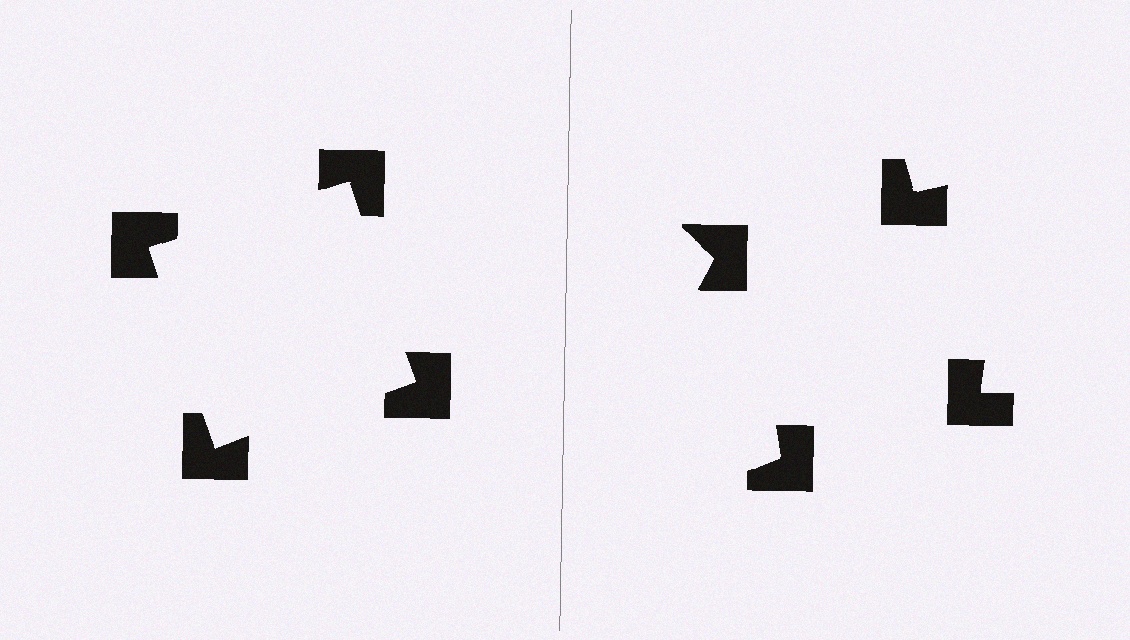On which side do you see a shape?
An illusory square appears on the left side. On the right side the wedge cuts are rotated, so no coherent shape forms.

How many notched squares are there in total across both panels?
8 — 4 on each side.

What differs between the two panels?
The notched squares are positioned identically on both sides; only the wedge orientations differ. On the left they align to a square; on the right they are misaligned.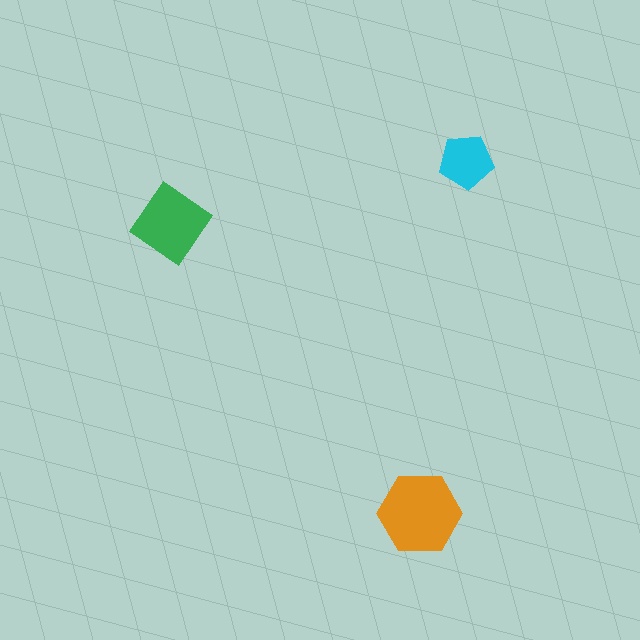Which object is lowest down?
The orange hexagon is bottommost.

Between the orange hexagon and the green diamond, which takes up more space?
The orange hexagon.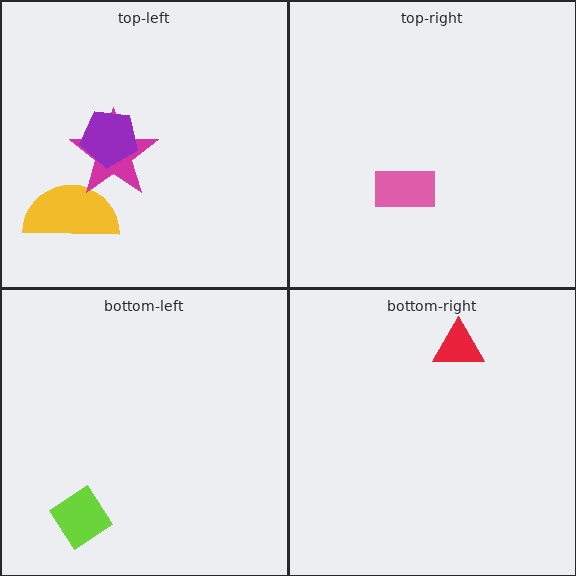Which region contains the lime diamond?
The bottom-left region.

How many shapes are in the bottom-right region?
1.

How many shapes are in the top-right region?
1.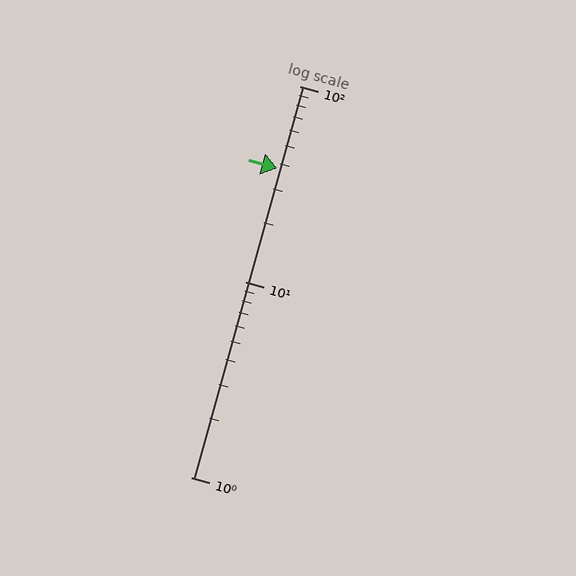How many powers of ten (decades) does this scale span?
The scale spans 2 decades, from 1 to 100.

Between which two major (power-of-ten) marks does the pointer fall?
The pointer is between 10 and 100.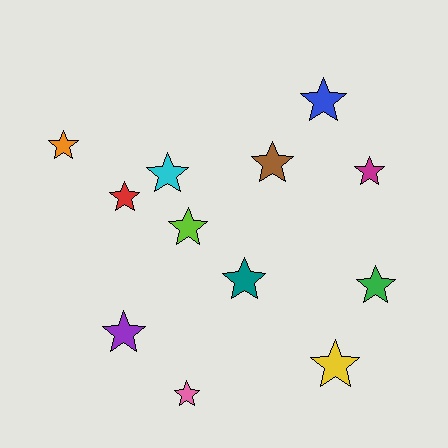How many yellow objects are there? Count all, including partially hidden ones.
There is 1 yellow object.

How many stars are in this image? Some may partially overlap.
There are 12 stars.